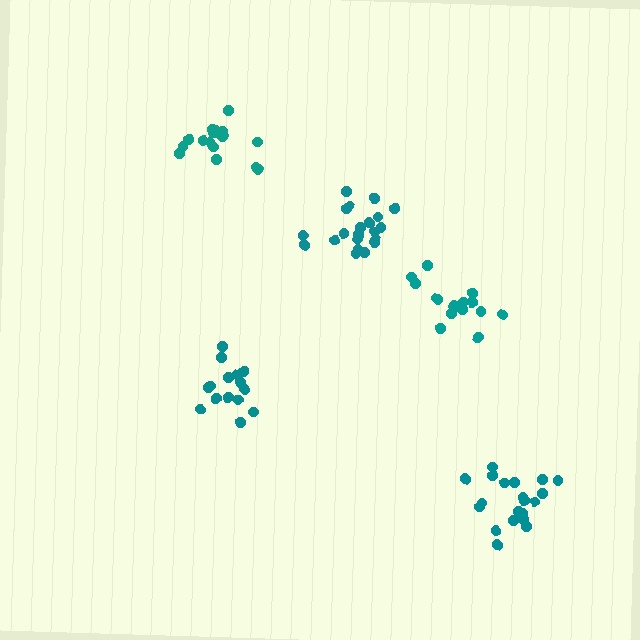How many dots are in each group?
Group 1: 21 dots, Group 2: 16 dots, Group 3: 17 dots, Group 4: 16 dots, Group 5: 20 dots (90 total).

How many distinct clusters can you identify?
There are 5 distinct clusters.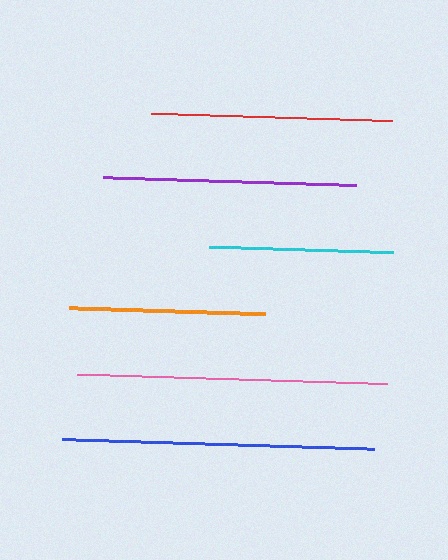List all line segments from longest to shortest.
From longest to shortest: blue, pink, purple, red, orange, cyan.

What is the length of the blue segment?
The blue segment is approximately 313 pixels long.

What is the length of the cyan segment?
The cyan segment is approximately 184 pixels long.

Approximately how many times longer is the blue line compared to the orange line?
The blue line is approximately 1.6 times the length of the orange line.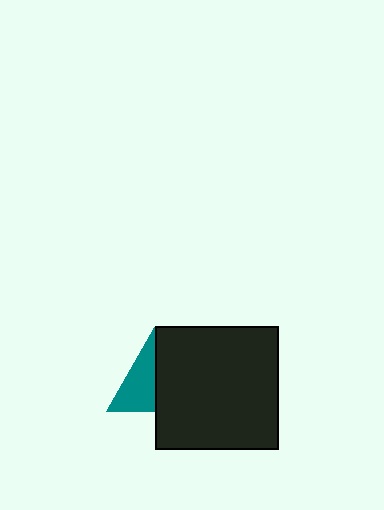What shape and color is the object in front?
The object in front is a black square.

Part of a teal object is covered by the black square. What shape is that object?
It is a triangle.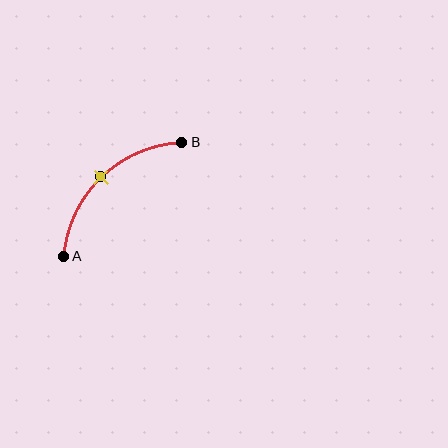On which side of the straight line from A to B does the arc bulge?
The arc bulges above and to the left of the straight line connecting A and B.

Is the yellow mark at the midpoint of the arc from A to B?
Yes. The yellow mark lies on the arc at equal arc-length from both A and B — it is the arc midpoint.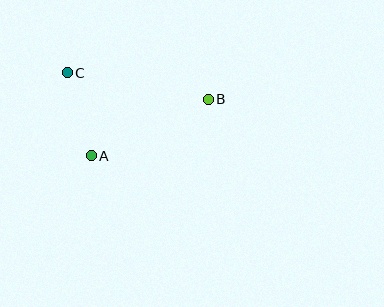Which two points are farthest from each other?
Points B and C are farthest from each other.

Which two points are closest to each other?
Points A and C are closest to each other.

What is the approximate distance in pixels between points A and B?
The distance between A and B is approximately 130 pixels.